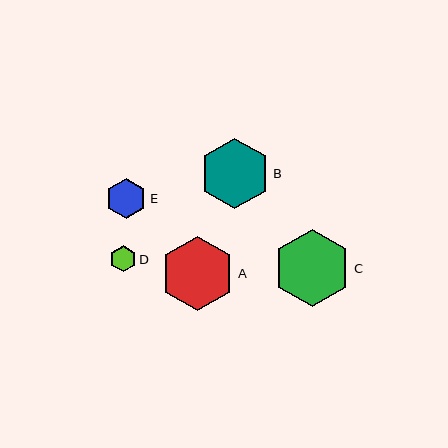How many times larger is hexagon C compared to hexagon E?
Hexagon C is approximately 1.9 times the size of hexagon E.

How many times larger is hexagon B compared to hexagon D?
Hexagon B is approximately 2.7 times the size of hexagon D.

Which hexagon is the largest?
Hexagon C is the largest with a size of approximately 77 pixels.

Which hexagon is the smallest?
Hexagon D is the smallest with a size of approximately 26 pixels.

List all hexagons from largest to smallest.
From largest to smallest: C, A, B, E, D.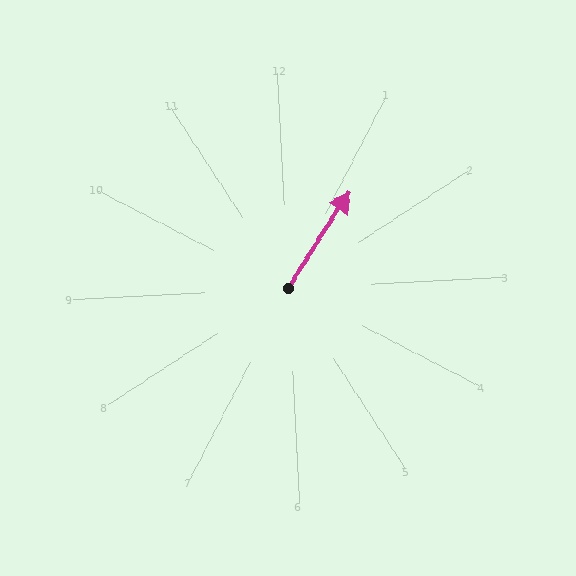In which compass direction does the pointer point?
Northeast.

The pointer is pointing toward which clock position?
Roughly 1 o'clock.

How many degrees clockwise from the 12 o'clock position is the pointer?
Approximately 35 degrees.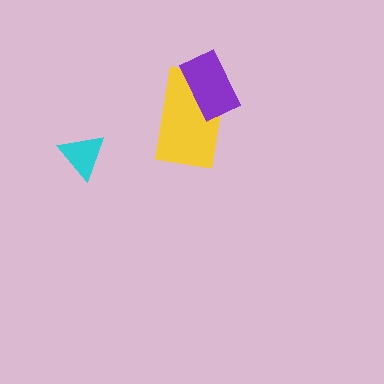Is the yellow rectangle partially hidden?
Yes, it is partially covered by another shape.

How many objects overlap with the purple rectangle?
1 object overlaps with the purple rectangle.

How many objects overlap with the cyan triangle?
0 objects overlap with the cyan triangle.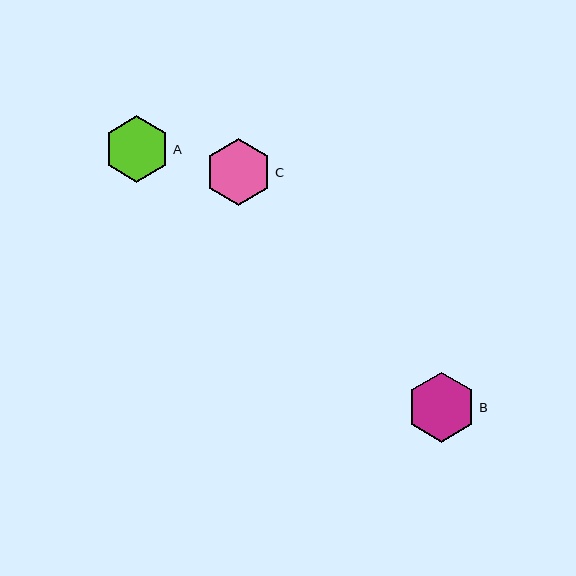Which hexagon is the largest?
Hexagon B is the largest with a size of approximately 70 pixels.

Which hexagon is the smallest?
Hexagon A is the smallest with a size of approximately 66 pixels.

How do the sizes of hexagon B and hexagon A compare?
Hexagon B and hexagon A are approximately the same size.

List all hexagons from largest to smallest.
From largest to smallest: B, C, A.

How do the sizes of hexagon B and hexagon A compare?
Hexagon B and hexagon A are approximately the same size.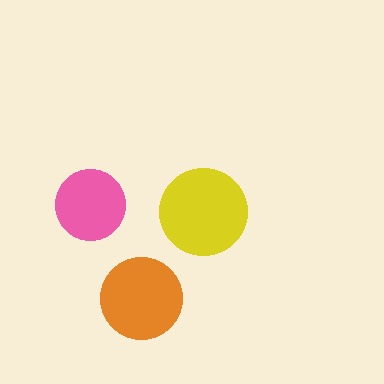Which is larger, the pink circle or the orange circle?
The orange one.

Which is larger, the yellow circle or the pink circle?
The yellow one.